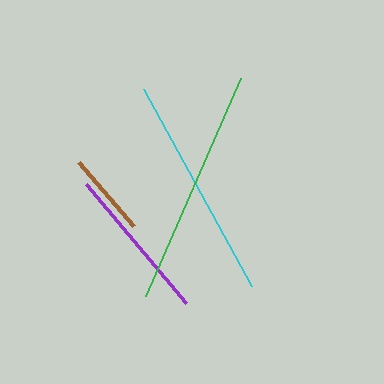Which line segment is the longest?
The green line is the longest at approximately 238 pixels.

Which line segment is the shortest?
The brown line is the shortest at approximately 85 pixels.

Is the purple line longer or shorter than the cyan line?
The cyan line is longer than the purple line.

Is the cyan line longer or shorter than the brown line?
The cyan line is longer than the brown line.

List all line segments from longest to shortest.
From longest to shortest: green, cyan, purple, brown.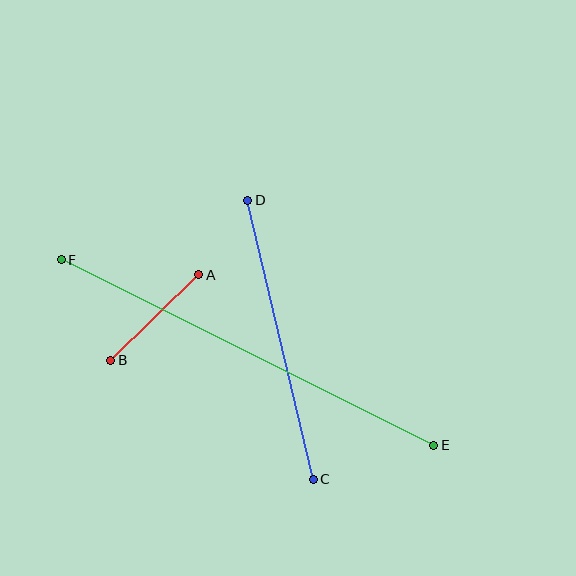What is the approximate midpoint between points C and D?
The midpoint is at approximately (281, 340) pixels.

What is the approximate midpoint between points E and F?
The midpoint is at approximately (247, 353) pixels.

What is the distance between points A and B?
The distance is approximately 122 pixels.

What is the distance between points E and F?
The distance is approximately 416 pixels.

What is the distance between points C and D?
The distance is approximately 287 pixels.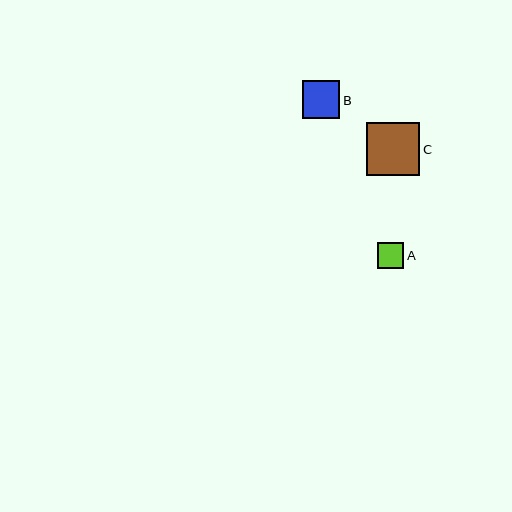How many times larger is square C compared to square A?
Square C is approximately 2.0 times the size of square A.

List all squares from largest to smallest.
From largest to smallest: C, B, A.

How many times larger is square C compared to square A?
Square C is approximately 2.0 times the size of square A.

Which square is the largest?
Square C is the largest with a size of approximately 53 pixels.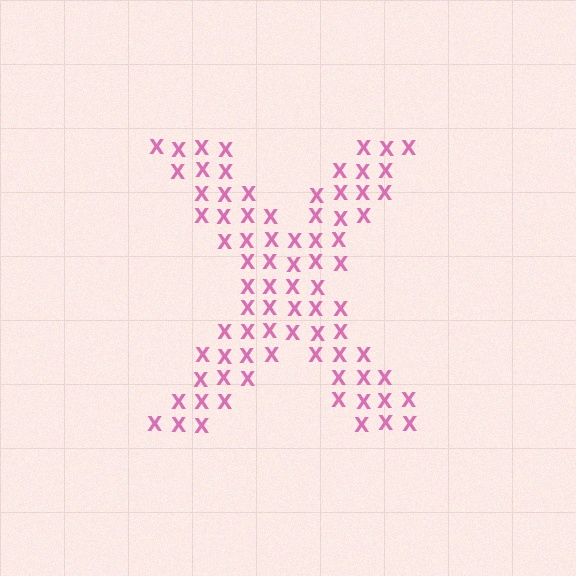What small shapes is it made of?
It is made of small letter X's.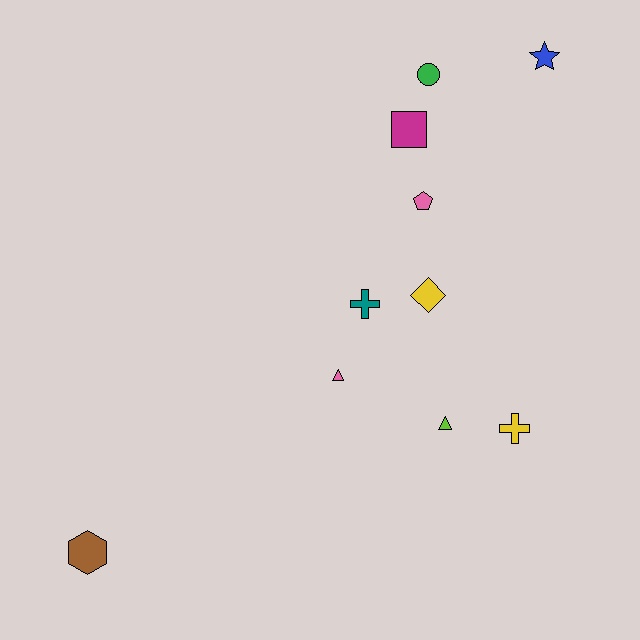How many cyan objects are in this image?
There are no cyan objects.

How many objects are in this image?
There are 10 objects.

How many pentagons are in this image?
There is 1 pentagon.